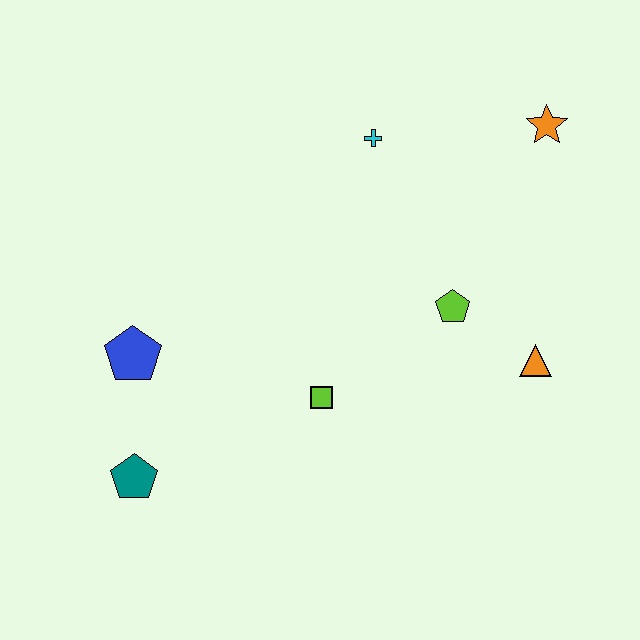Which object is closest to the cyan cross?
The orange star is closest to the cyan cross.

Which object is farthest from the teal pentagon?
The orange star is farthest from the teal pentagon.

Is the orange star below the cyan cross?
No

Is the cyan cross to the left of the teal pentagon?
No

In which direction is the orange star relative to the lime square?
The orange star is above the lime square.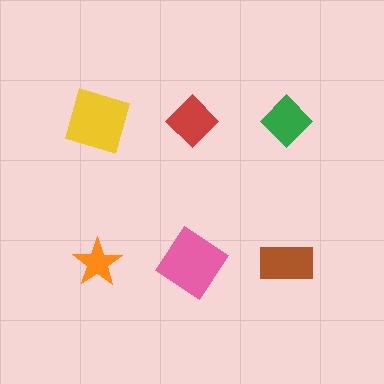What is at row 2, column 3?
A brown rectangle.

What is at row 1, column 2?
A red diamond.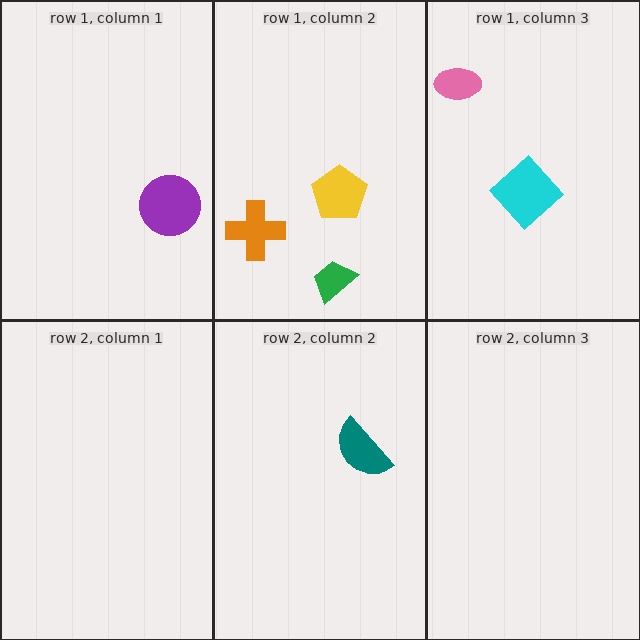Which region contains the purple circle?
The row 1, column 1 region.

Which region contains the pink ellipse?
The row 1, column 3 region.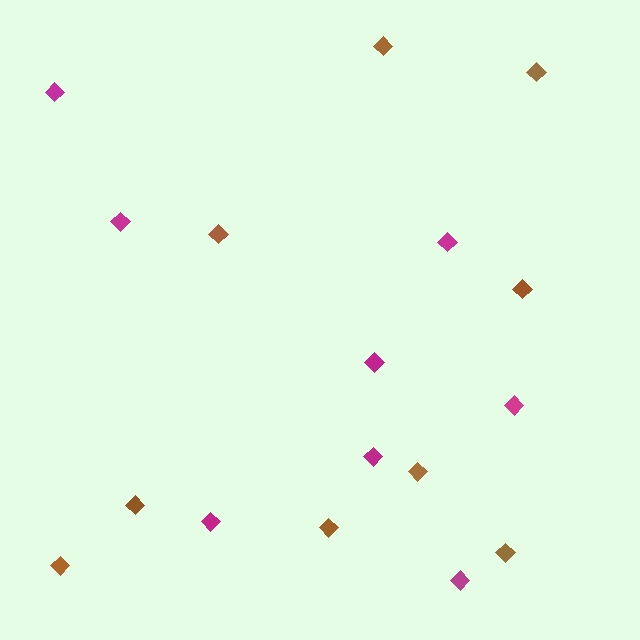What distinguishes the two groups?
There are 2 groups: one group of brown diamonds (9) and one group of magenta diamonds (8).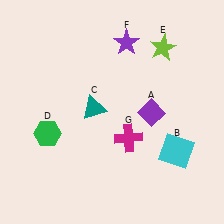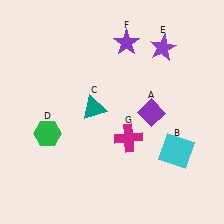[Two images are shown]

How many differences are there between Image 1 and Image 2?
There is 1 difference between the two images.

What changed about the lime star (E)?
In Image 1, E is lime. In Image 2, it changed to purple.